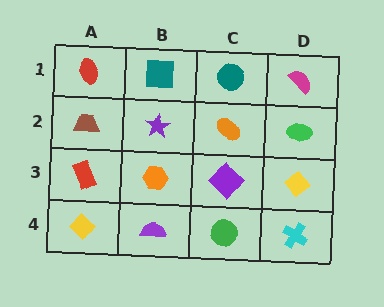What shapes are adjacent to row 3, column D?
A green ellipse (row 2, column D), a cyan cross (row 4, column D), a purple diamond (row 3, column C).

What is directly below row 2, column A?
A red rectangle.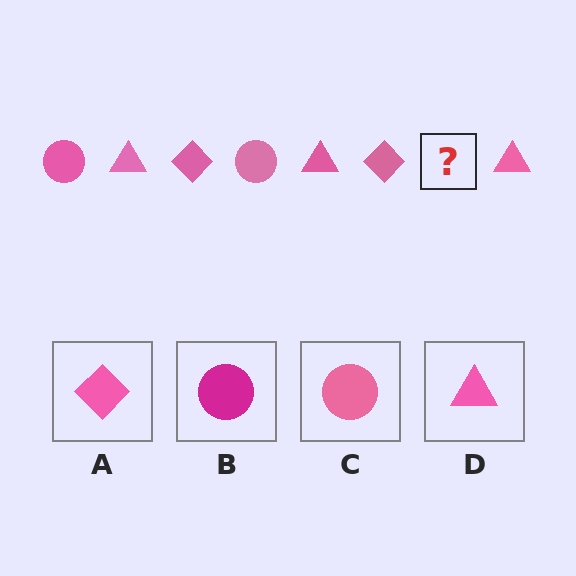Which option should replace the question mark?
Option C.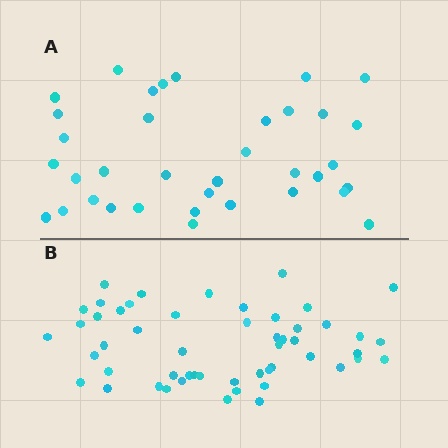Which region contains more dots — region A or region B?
Region B (the bottom region) has more dots.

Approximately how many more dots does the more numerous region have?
Region B has approximately 15 more dots than region A.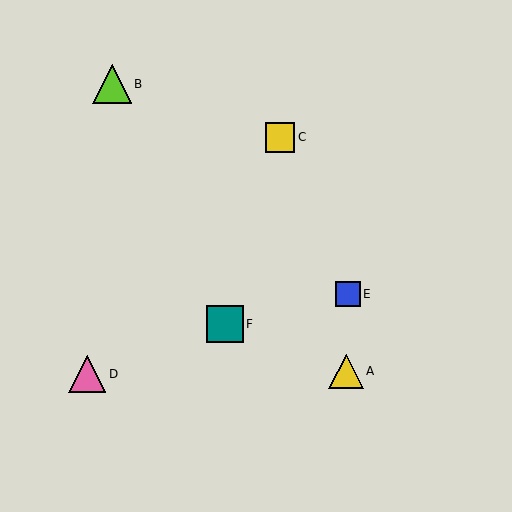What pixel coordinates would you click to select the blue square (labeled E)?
Click at (348, 294) to select the blue square E.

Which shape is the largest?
The lime triangle (labeled B) is the largest.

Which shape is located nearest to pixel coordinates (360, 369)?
The yellow triangle (labeled A) at (346, 371) is nearest to that location.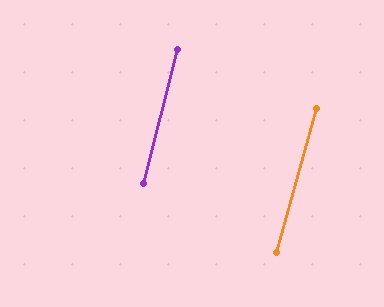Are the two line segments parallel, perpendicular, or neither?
Parallel — their directions differ by only 1.4°.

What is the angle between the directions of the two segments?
Approximately 1 degree.